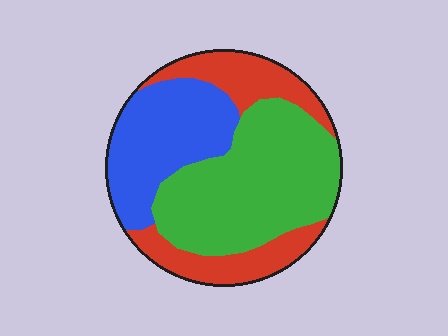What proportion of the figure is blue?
Blue takes up about one quarter (1/4) of the figure.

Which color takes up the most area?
Green, at roughly 45%.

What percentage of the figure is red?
Red takes up between a quarter and a half of the figure.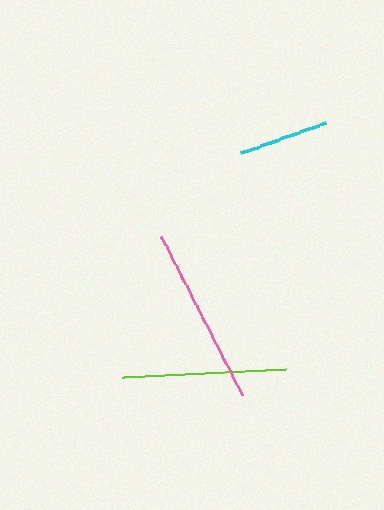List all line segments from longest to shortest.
From longest to shortest: pink, lime, cyan.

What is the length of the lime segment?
The lime segment is approximately 164 pixels long.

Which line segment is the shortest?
The cyan line is the shortest at approximately 90 pixels.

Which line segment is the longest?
The pink line is the longest at approximately 178 pixels.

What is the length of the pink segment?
The pink segment is approximately 178 pixels long.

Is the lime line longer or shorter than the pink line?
The pink line is longer than the lime line.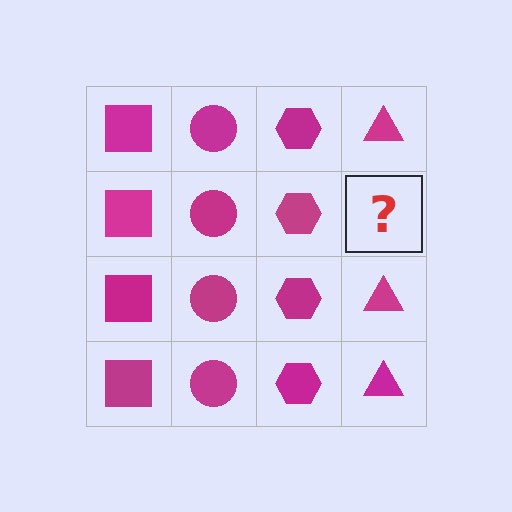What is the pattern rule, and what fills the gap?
The rule is that each column has a consistent shape. The gap should be filled with a magenta triangle.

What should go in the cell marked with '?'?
The missing cell should contain a magenta triangle.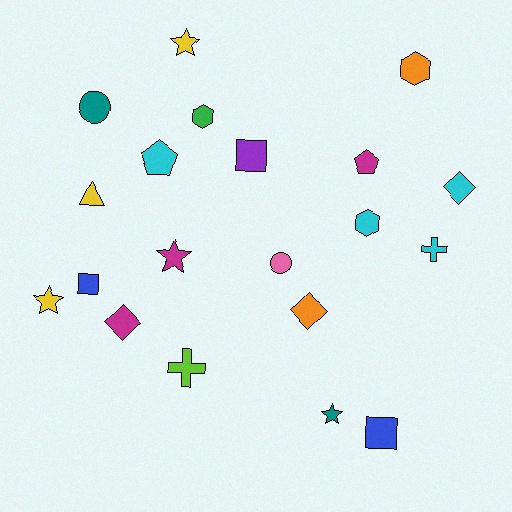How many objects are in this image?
There are 20 objects.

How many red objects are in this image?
There are no red objects.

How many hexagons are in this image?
There are 3 hexagons.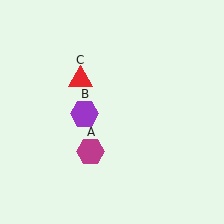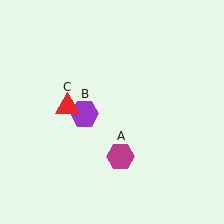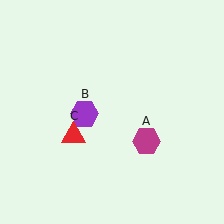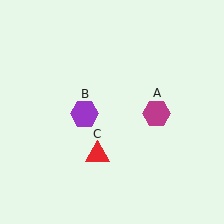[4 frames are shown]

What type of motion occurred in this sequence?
The magenta hexagon (object A), red triangle (object C) rotated counterclockwise around the center of the scene.